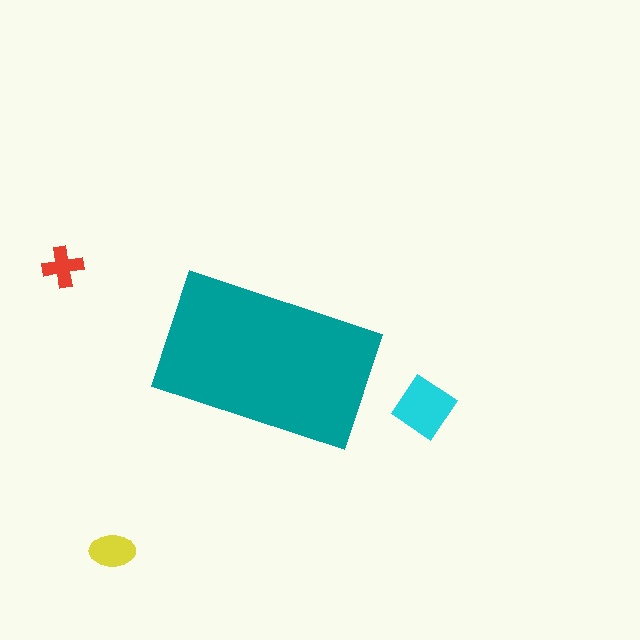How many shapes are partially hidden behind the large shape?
0 shapes are partially hidden.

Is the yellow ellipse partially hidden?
No, the yellow ellipse is fully visible.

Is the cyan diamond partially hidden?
No, the cyan diamond is fully visible.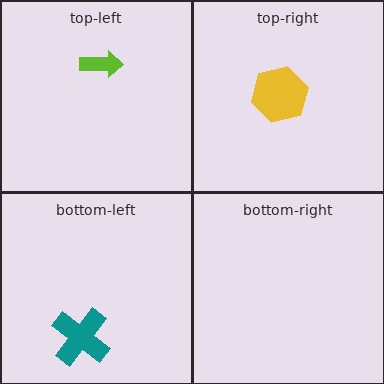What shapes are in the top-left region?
The lime arrow.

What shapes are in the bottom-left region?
The teal cross.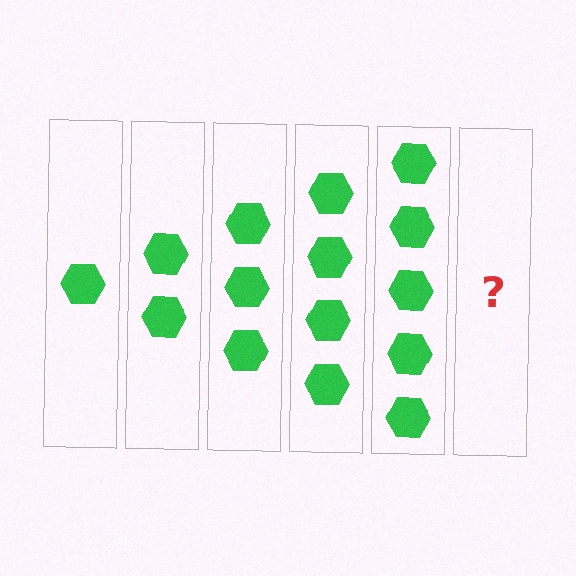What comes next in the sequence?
The next element should be 6 hexagons.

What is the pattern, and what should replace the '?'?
The pattern is that each step adds one more hexagon. The '?' should be 6 hexagons.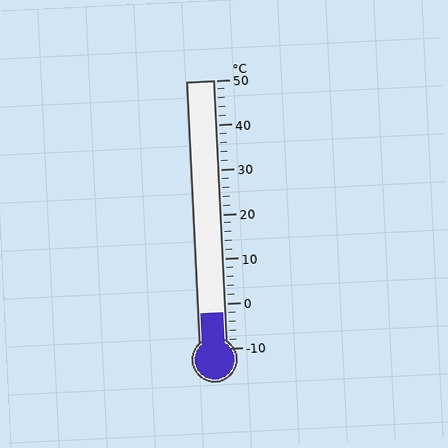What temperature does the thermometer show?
The thermometer shows approximately -2°C.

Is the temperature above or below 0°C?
The temperature is below 0°C.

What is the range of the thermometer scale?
The thermometer scale ranges from -10°C to 50°C.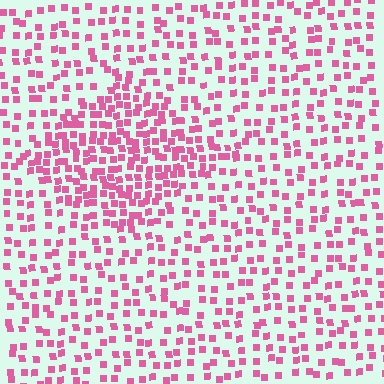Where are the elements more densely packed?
The elements are more densely packed inside the diamond boundary.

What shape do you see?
I see a diamond.